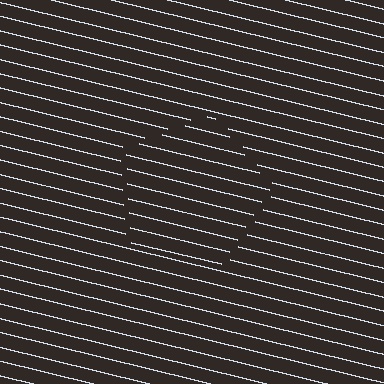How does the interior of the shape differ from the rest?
The interior of the shape contains the same grating, shifted by half a period — the contour is defined by the phase discontinuity where line-ends from the inner and outer gratings abut.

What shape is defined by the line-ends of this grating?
An illusory pentagon. The interior of the shape contains the same grating, shifted by half a period — the contour is defined by the phase discontinuity where line-ends from the inner and outer gratings abut.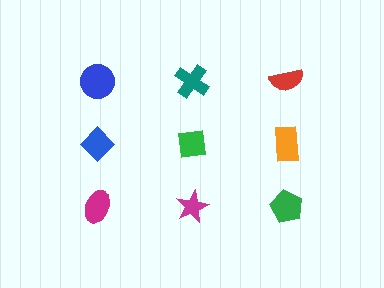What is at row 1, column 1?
A blue circle.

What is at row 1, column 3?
A red semicircle.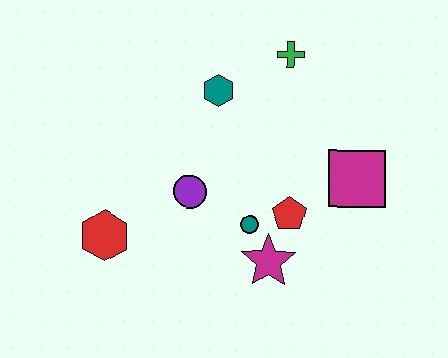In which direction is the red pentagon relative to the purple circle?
The red pentagon is to the right of the purple circle.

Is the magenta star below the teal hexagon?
Yes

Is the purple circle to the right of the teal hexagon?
No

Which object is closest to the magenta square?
The red pentagon is closest to the magenta square.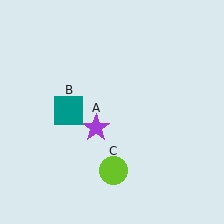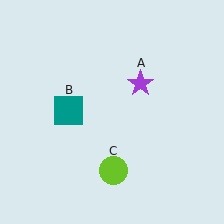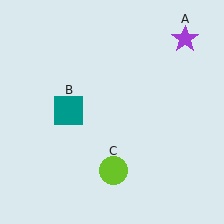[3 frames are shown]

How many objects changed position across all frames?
1 object changed position: purple star (object A).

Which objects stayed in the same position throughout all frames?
Teal square (object B) and lime circle (object C) remained stationary.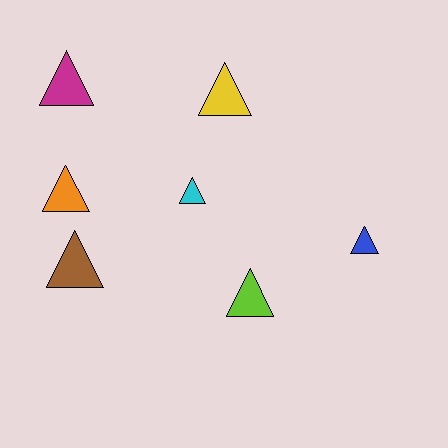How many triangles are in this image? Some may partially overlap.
There are 7 triangles.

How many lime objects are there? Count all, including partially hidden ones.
There is 1 lime object.